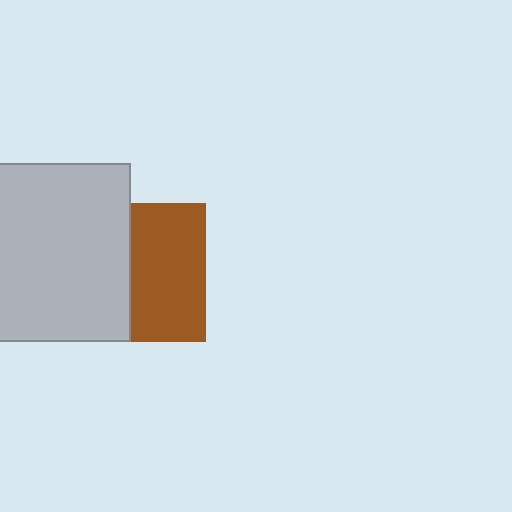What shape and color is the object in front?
The object in front is a light gray square.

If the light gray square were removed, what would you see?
You would see the complete brown square.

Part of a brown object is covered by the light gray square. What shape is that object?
It is a square.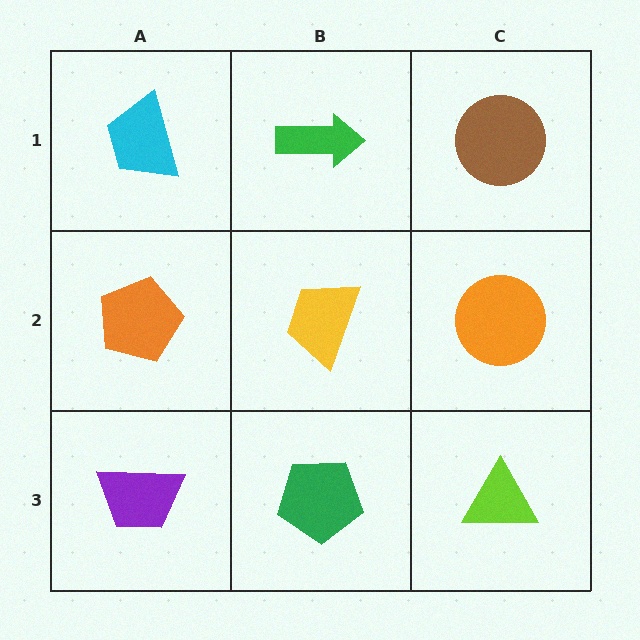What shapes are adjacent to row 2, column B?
A green arrow (row 1, column B), a green pentagon (row 3, column B), an orange pentagon (row 2, column A), an orange circle (row 2, column C).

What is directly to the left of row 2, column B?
An orange pentagon.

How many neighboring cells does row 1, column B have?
3.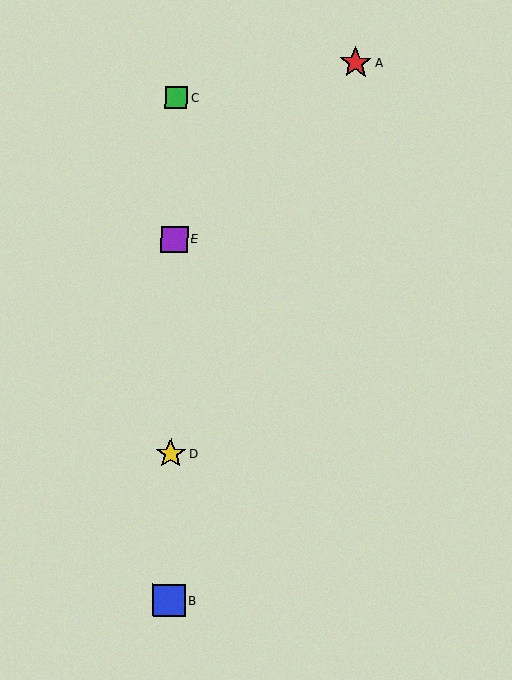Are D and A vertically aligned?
No, D is at x≈171 and A is at x≈356.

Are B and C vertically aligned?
Yes, both are at x≈169.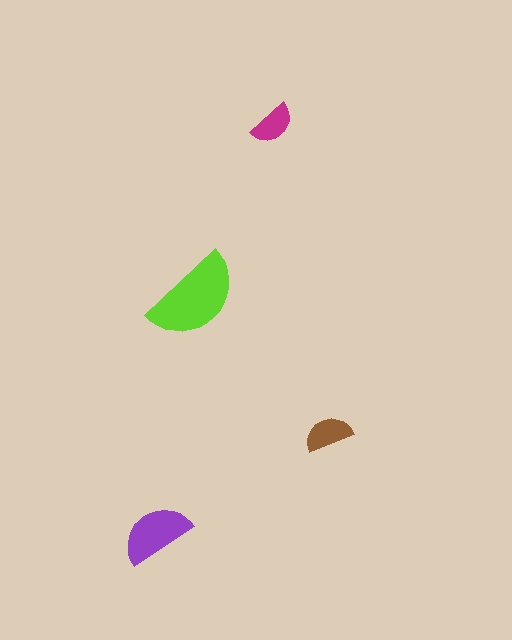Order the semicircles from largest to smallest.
the lime one, the purple one, the brown one, the magenta one.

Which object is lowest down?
The purple semicircle is bottommost.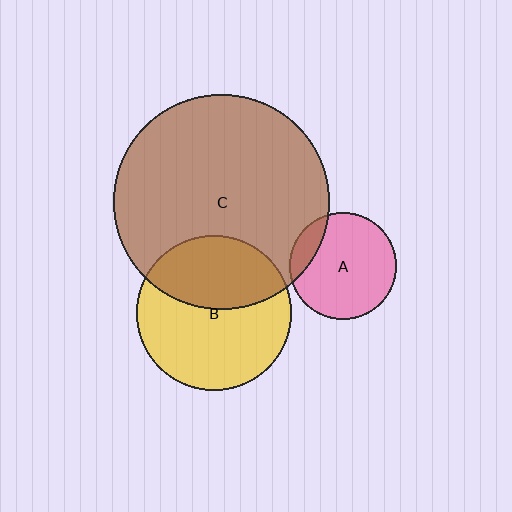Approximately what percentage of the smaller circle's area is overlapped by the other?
Approximately 15%.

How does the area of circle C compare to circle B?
Approximately 1.9 times.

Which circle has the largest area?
Circle C (brown).